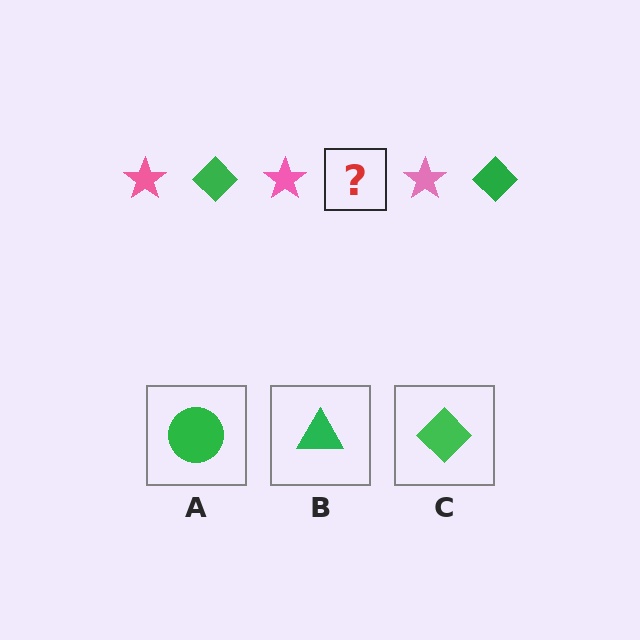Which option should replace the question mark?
Option C.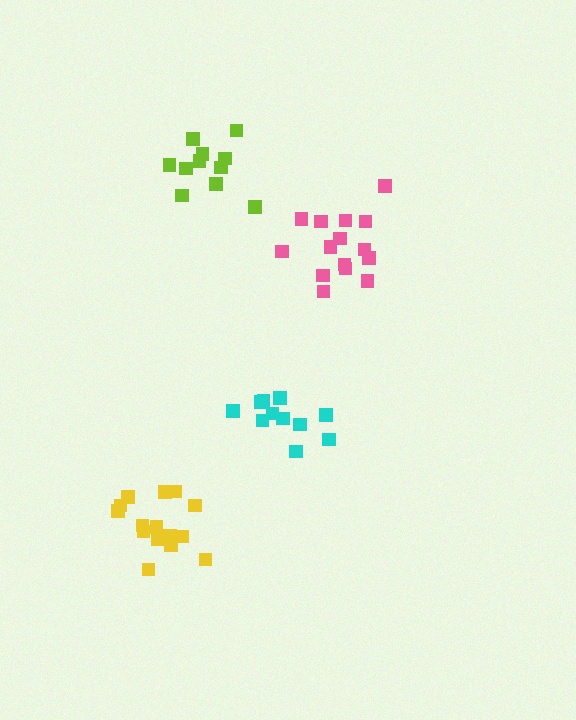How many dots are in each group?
Group 1: 11 dots, Group 2: 11 dots, Group 3: 15 dots, Group 4: 16 dots (53 total).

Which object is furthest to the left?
The yellow cluster is leftmost.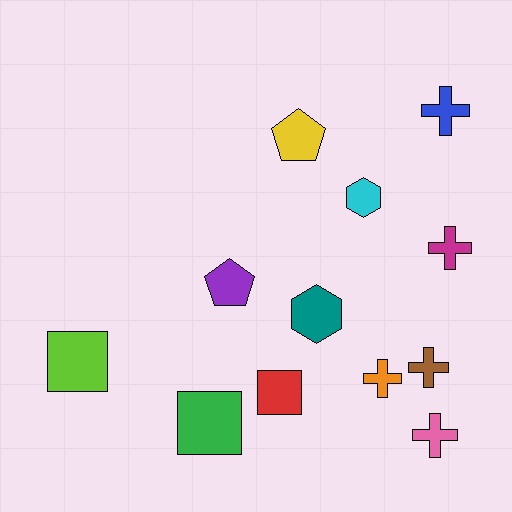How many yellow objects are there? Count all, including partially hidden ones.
There is 1 yellow object.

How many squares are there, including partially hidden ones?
There are 3 squares.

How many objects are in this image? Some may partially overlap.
There are 12 objects.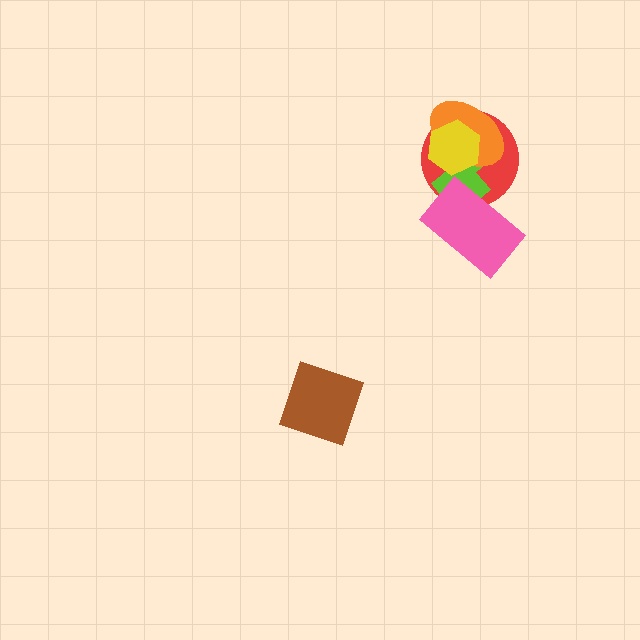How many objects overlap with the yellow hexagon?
3 objects overlap with the yellow hexagon.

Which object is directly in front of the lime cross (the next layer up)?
The orange ellipse is directly in front of the lime cross.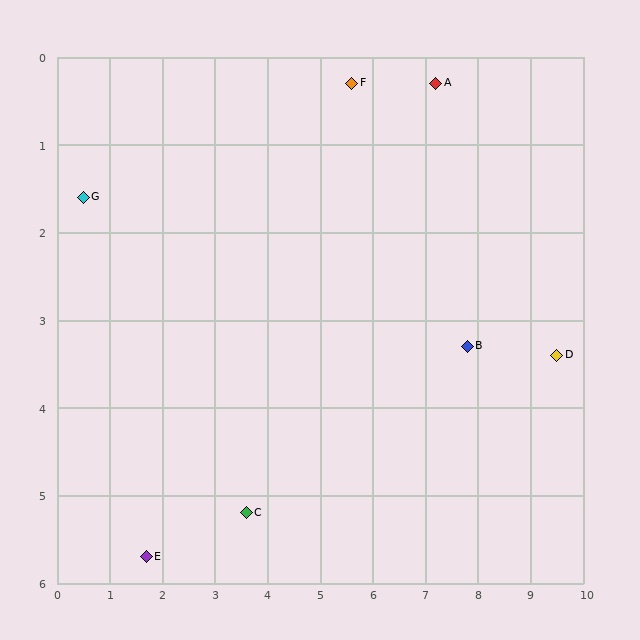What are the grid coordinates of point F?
Point F is at approximately (5.6, 0.3).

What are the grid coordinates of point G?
Point G is at approximately (0.5, 1.6).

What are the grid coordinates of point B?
Point B is at approximately (7.8, 3.3).